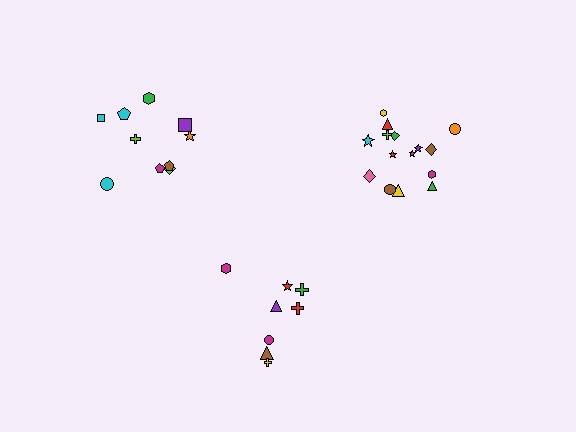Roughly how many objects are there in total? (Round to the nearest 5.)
Roughly 35 objects in total.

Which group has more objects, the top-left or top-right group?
The top-right group.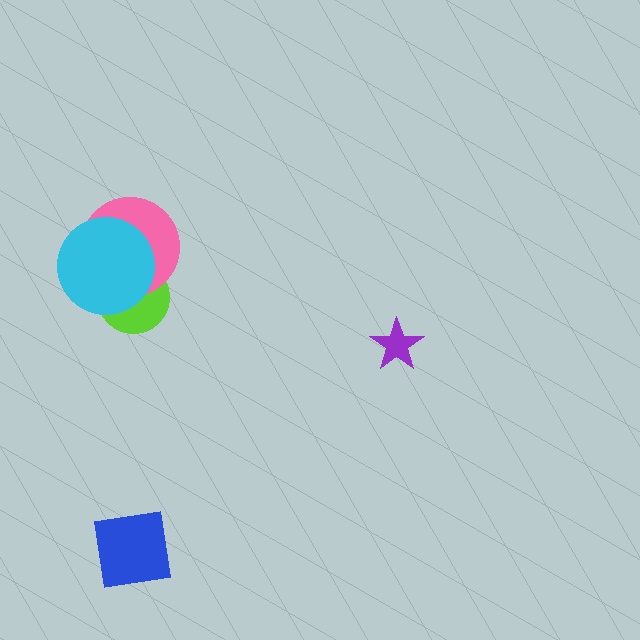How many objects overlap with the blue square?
0 objects overlap with the blue square.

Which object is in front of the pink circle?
The cyan circle is in front of the pink circle.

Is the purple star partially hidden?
No, no other shape covers it.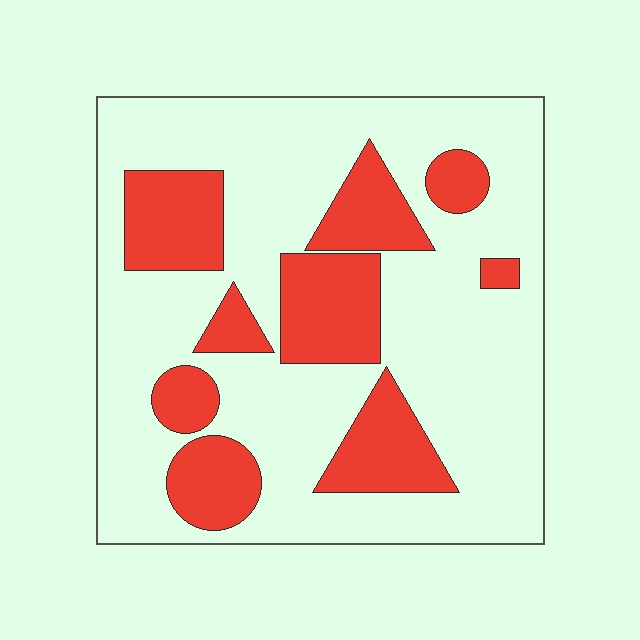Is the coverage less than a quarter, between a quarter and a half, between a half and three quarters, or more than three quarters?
Between a quarter and a half.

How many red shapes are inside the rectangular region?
9.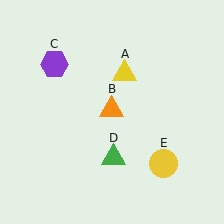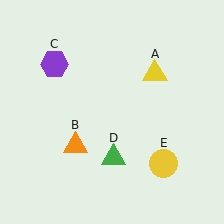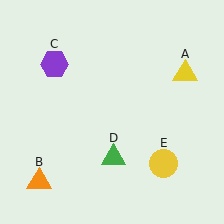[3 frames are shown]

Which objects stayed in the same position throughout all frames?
Purple hexagon (object C) and green triangle (object D) and yellow circle (object E) remained stationary.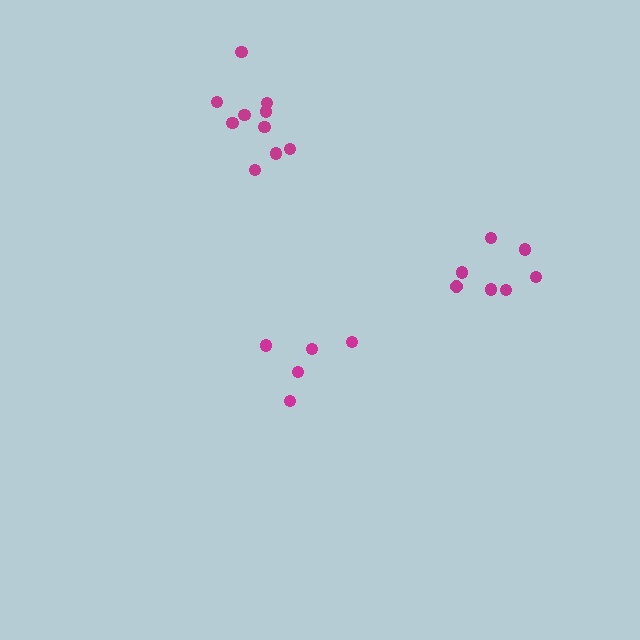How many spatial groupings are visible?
There are 3 spatial groupings.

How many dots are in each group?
Group 1: 5 dots, Group 2: 7 dots, Group 3: 10 dots (22 total).